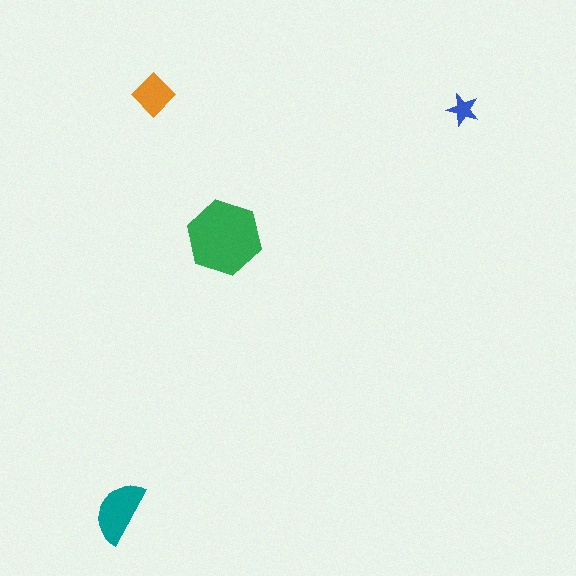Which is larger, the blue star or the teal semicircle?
The teal semicircle.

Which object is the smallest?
The blue star.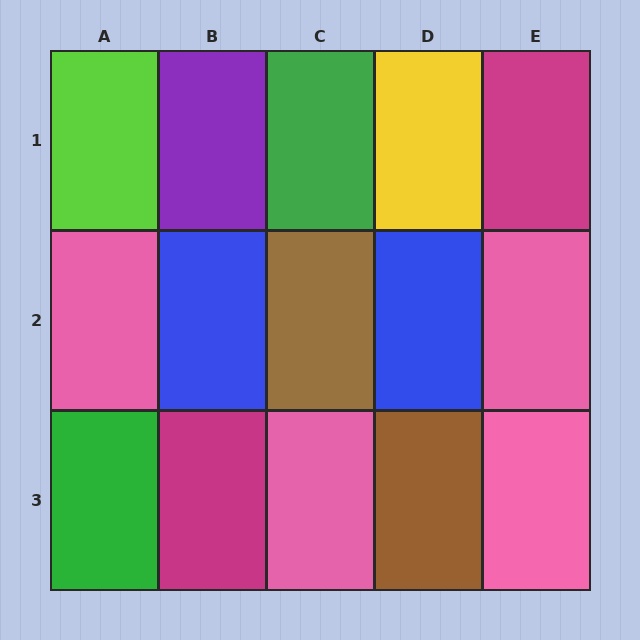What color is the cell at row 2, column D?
Blue.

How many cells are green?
2 cells are green.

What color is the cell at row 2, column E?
Pink.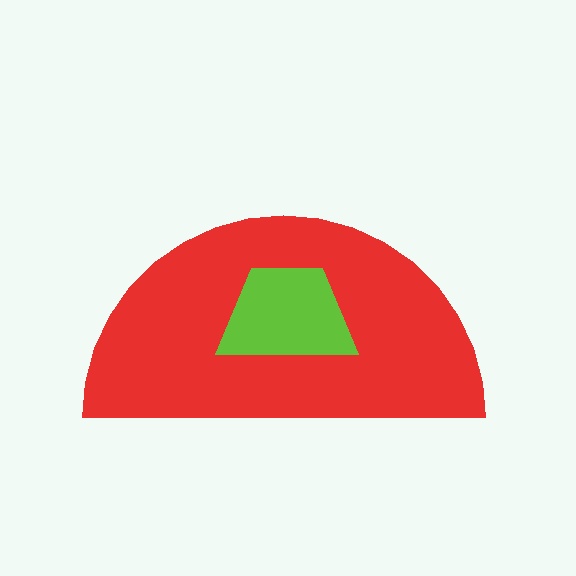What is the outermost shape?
The red semicircle.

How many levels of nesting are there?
2.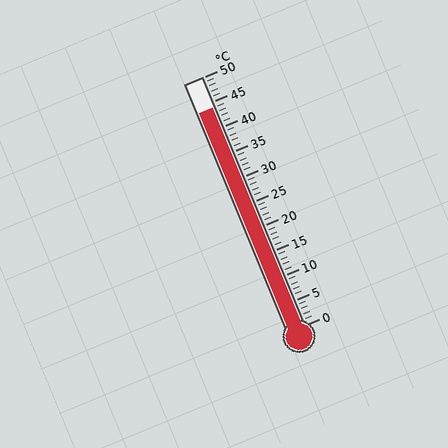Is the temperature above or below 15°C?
The temperature is above 15°C.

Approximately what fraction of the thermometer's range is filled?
The thermometer is filled to approximately 90% of its range.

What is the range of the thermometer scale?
The thermometer scale ranges from 0°C to 50°C.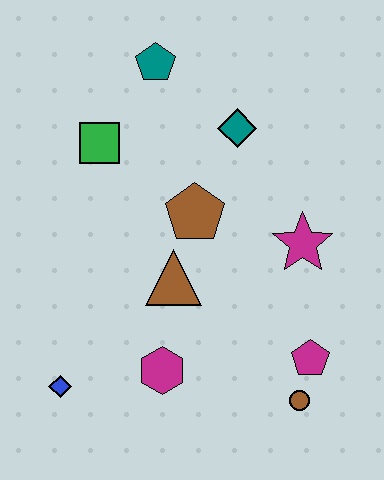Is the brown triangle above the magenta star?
No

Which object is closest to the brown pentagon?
The brown triangle is closest to the brown pentagon.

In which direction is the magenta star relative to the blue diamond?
The magenta star is to the right of the blue diamond.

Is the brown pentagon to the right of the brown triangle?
Yes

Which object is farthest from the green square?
The brown circle is farthest from the green square.